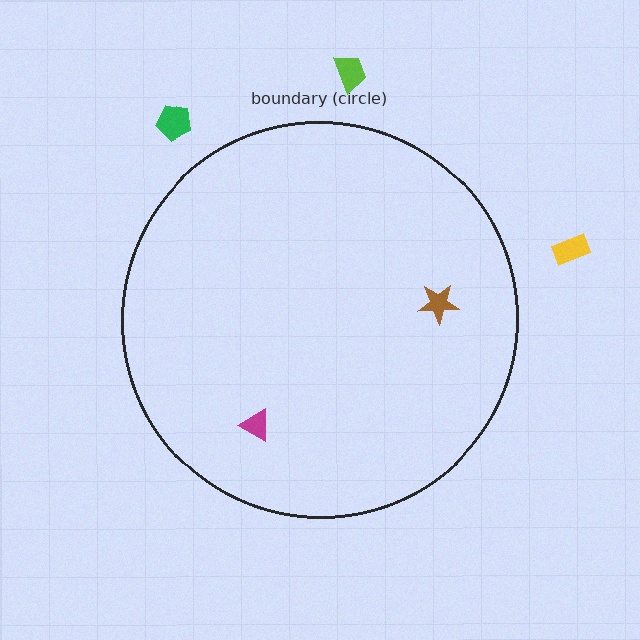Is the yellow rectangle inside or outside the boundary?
Outside.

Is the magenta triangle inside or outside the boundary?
Inside.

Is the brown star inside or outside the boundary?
Inside.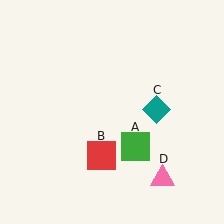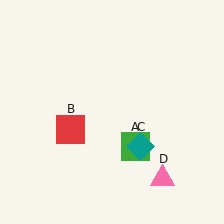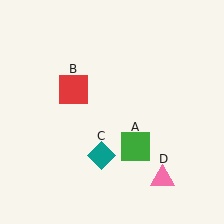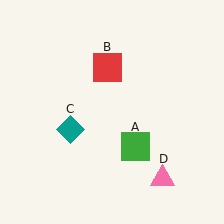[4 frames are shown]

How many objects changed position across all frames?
2 objects changed position: red square (object B), teal diamond (object C).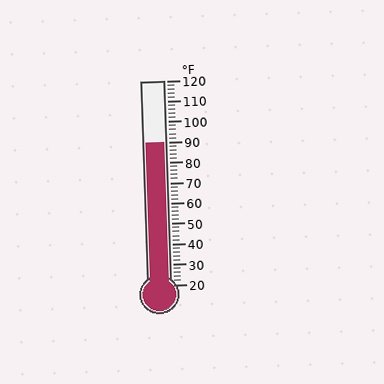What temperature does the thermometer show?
The thermometer shows approximately 90°F.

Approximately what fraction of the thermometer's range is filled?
The thermometer is filled to approximately 70% of its range.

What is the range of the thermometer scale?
The thermometer scale ranges from 20°F to 120°F.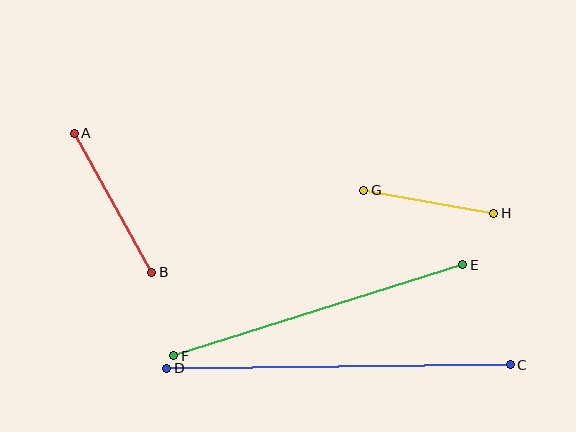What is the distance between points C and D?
The distance is approximately 343 pixels.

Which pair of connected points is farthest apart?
Points C and D are farthest apart.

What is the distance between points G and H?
The distance is approximately 132 pixels.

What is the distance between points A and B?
The distance is approximately 159 pixels.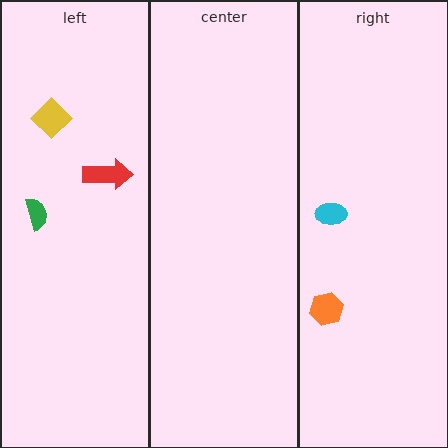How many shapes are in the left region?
3.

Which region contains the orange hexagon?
The right region.